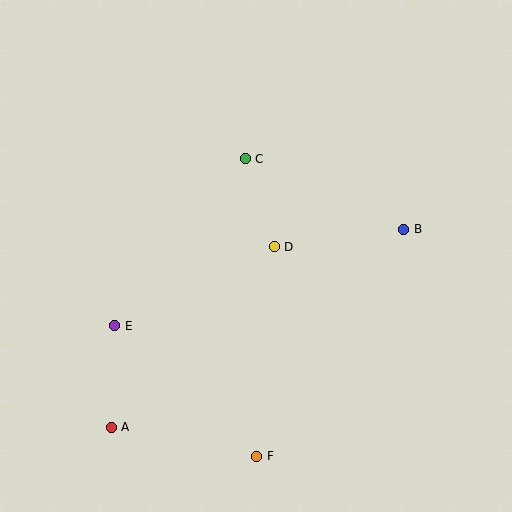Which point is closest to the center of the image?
Point D at (274, 247) is closest to the center.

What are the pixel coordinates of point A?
Point A is at (111, 427).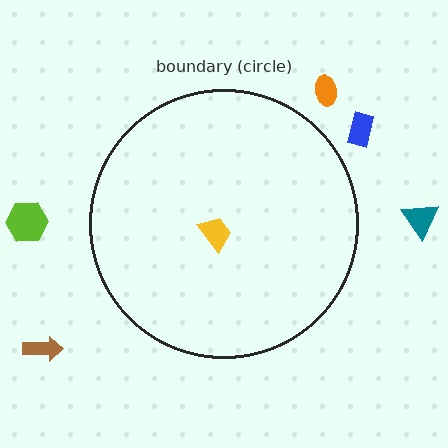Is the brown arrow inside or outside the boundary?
Outside.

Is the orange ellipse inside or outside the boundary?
Outside.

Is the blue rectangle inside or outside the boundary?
Outside.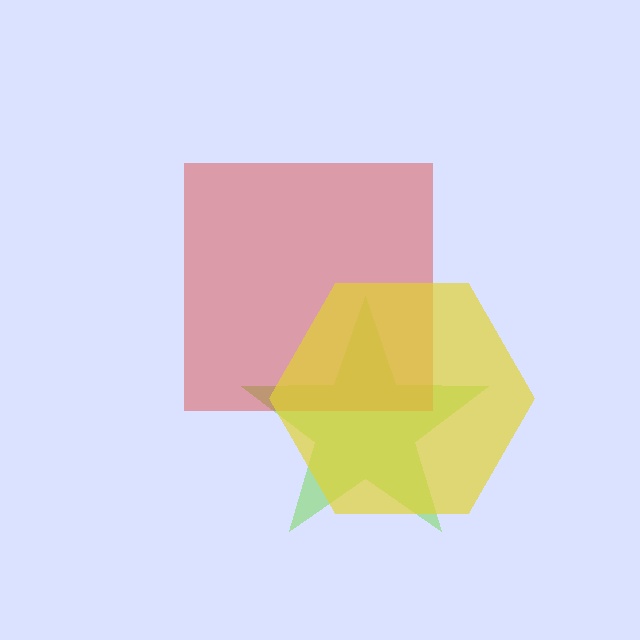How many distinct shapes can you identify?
There are 3 distinct shapes: a lime star, a red square, a yellow hexagon.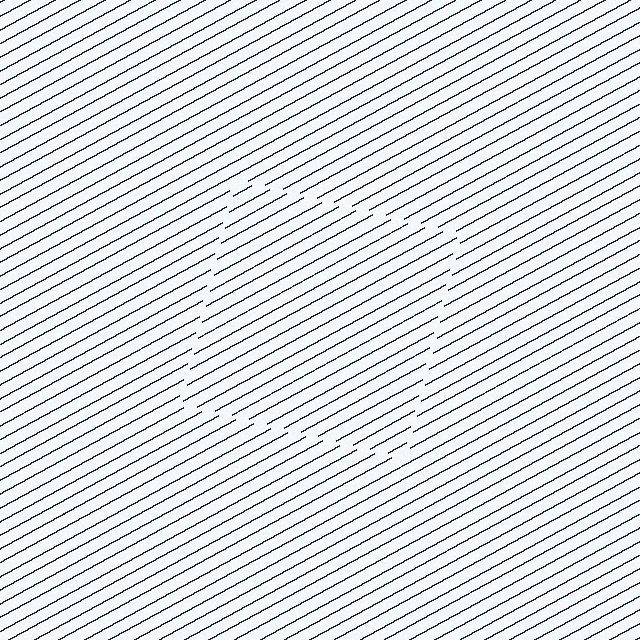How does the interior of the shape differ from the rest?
The interior of the shape contains the same grating, shifted by half a period — the contour is defined by the phase discontinuity where line-ends from the inner and outer gratings abut.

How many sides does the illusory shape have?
4 sides — the line-ends trace a square.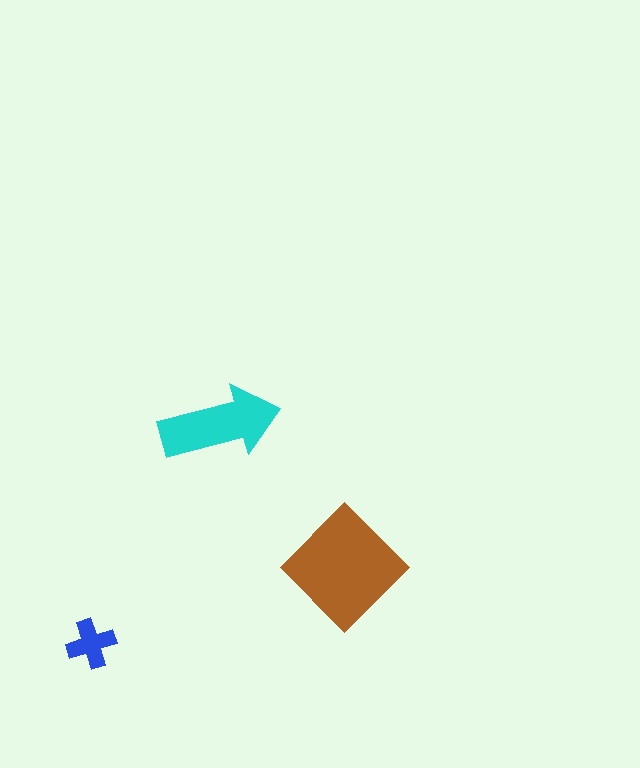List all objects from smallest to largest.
The blue cross, the cyan arrow, the brown diamond.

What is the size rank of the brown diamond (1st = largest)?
1st.